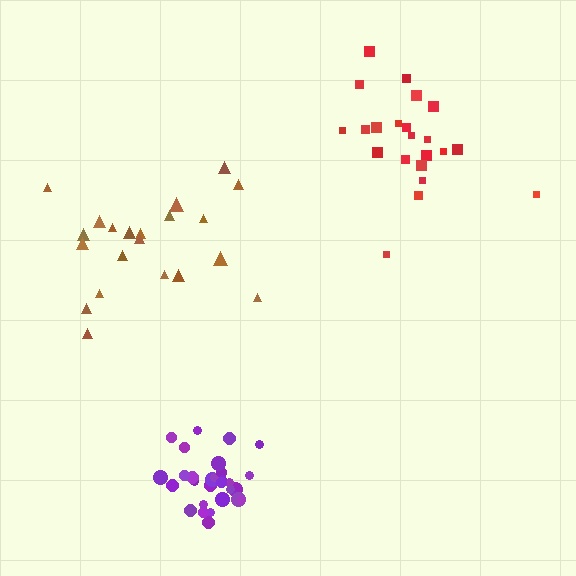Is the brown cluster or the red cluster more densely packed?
Red.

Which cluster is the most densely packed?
Purple.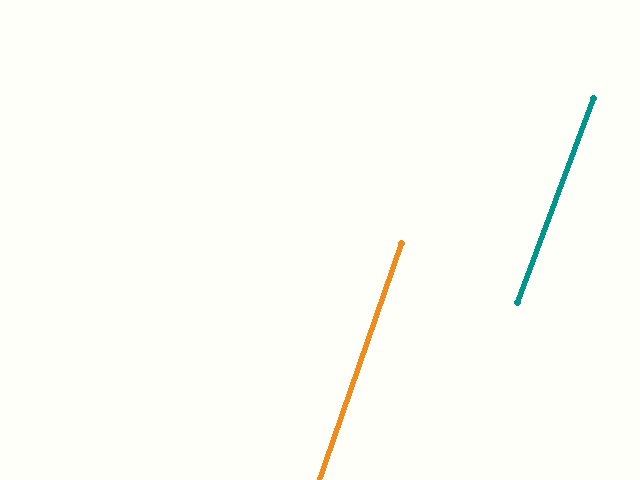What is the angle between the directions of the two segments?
Approximately 1 degree.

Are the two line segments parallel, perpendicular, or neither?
Parallel — their directions differ by only 1.3°.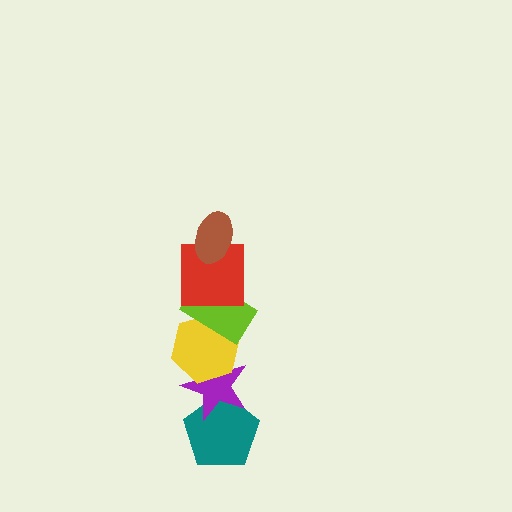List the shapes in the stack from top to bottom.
From top to bottom: the brown ellipse, the red square, the lime rectangle, the yellow hexagon, the purple star, the teal pentagon.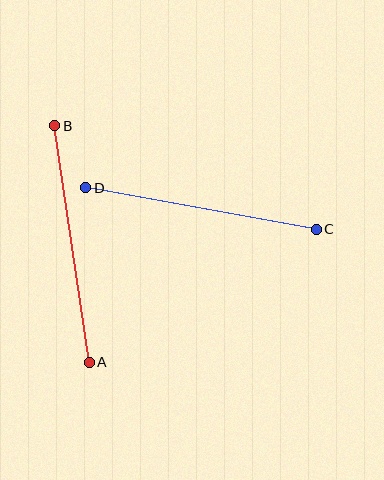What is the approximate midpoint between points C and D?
The midpoint is at approximately (201, 208) pixels.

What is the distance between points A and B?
The distance is approximately 239 pixels.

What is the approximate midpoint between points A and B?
The midpoint is at approximately (72, 244) pixels.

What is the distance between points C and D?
The distance is approximately 234 pixels.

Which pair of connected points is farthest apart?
Points A and B are farthest apart.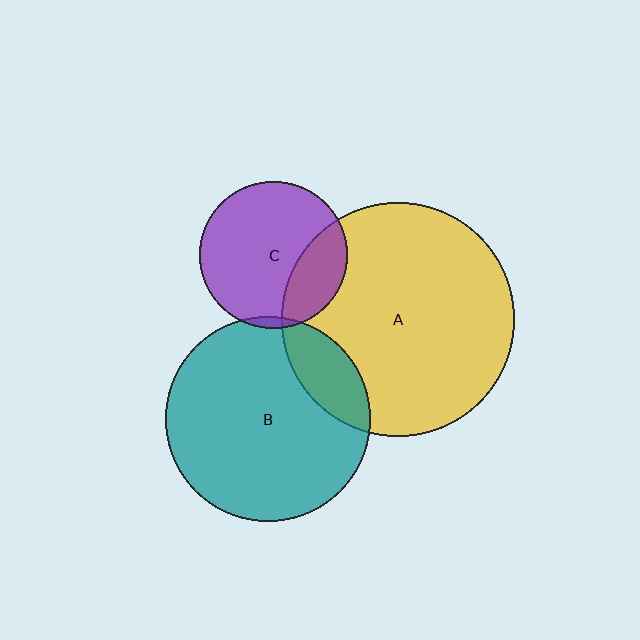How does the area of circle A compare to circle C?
Approximately 2.5 times.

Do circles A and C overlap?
Yes.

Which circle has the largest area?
Circle A (yellow).